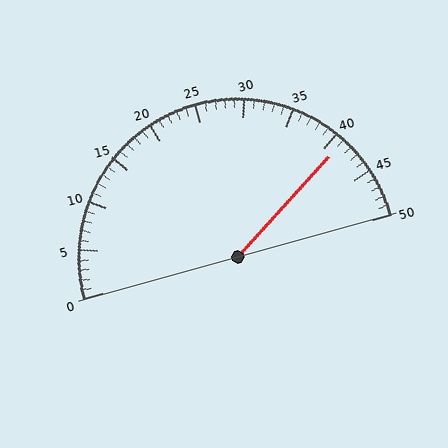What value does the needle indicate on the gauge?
The needle indicates approximately 41.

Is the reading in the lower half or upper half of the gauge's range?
The reading is in the upper half of the range (0 to 50).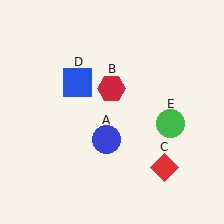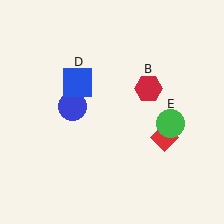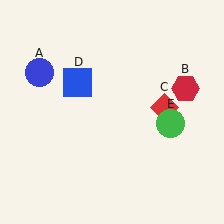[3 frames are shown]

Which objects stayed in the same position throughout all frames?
Blue square (object D) and green circle (object E) remained stationary.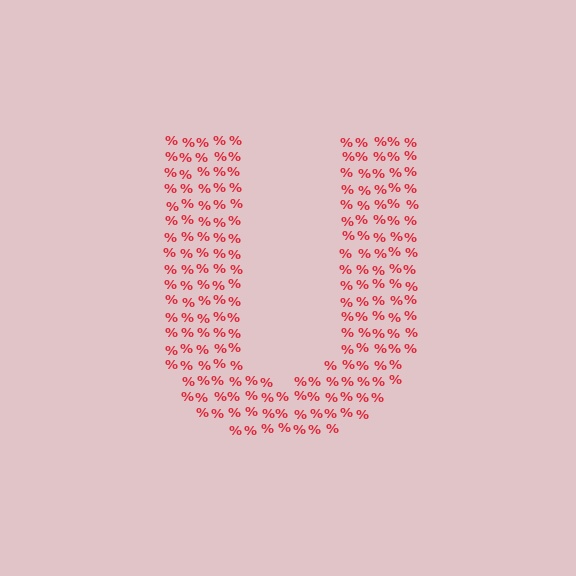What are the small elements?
The small elements are percent signs.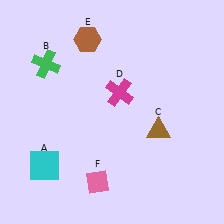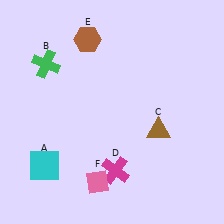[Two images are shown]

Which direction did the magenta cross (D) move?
The magenta cross (D) moved down.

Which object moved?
The magenta cross (D) moved down.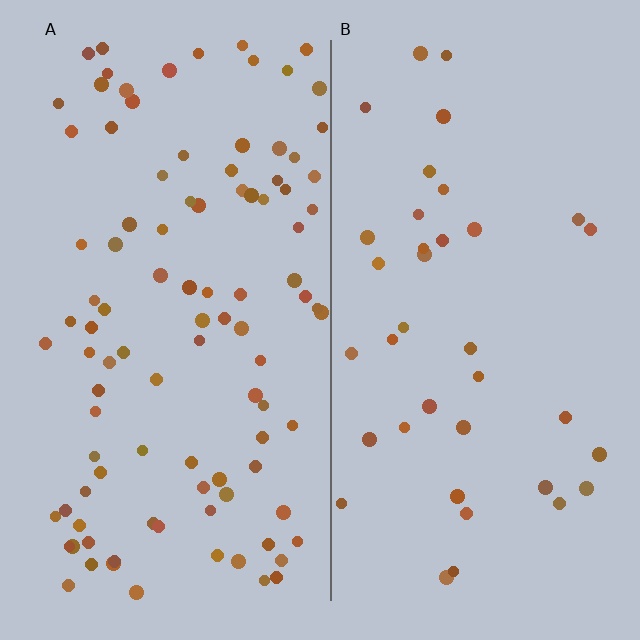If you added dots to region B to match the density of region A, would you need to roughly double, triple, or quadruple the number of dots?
Approximately triple.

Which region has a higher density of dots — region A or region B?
A (the left).